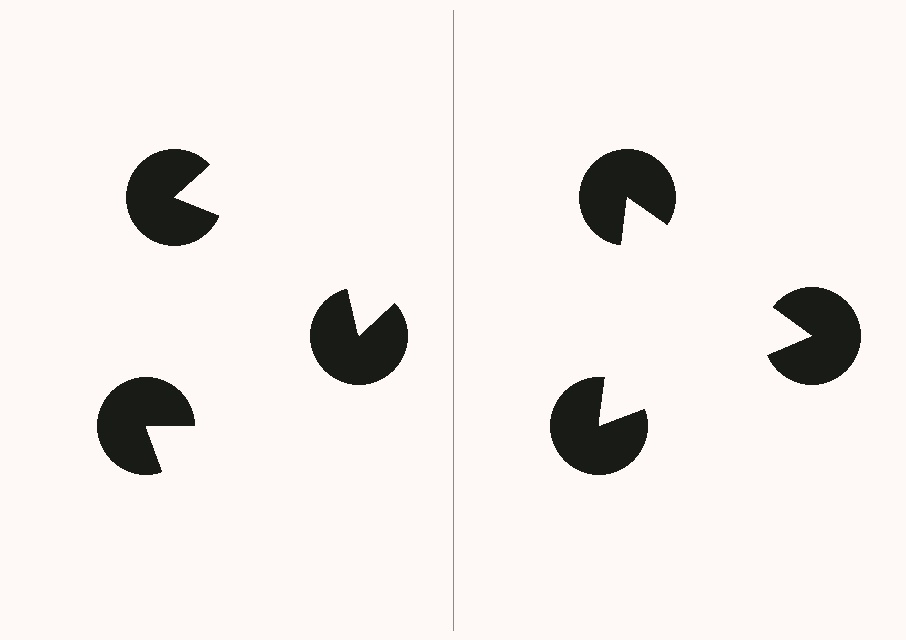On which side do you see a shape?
An illusory triangle appears on the right side. On the left side the wedge cuts are rotated, so no coherent shape forms.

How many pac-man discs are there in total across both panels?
6 — 3 on each side.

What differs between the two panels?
The pac-man discs are positioned identically on both sides; only the wedge orientations differ. On the right they align to a triangle; on the left they are misaligned.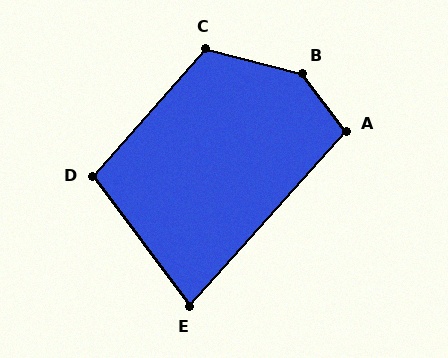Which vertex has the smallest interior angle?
E, at approximately 79 degrees.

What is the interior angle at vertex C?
Approximately 117 degrees (obtuse).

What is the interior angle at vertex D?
Approximately 102 degrees (obtuse).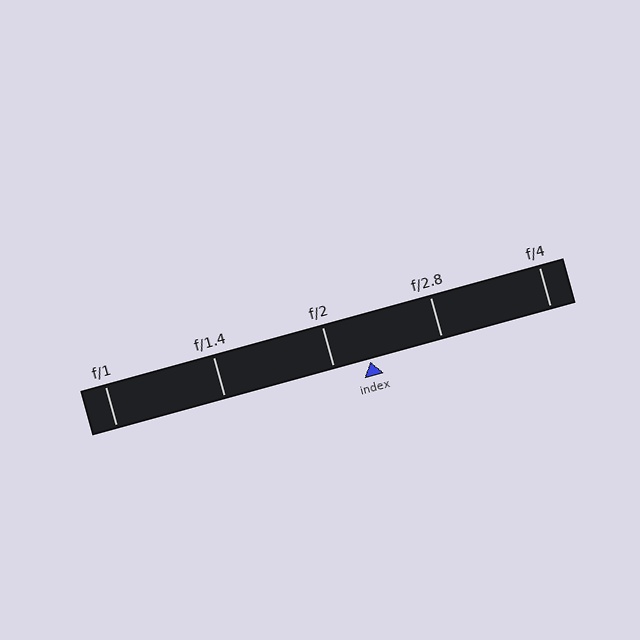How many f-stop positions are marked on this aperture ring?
There are 5 f-stop positions marked.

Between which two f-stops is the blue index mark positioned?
The index mark is between f/2 and f/2.8.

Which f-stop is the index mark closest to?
The index mark is closest to f/2.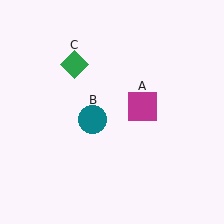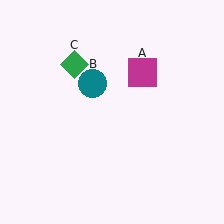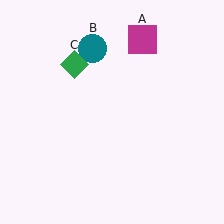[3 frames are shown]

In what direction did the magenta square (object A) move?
The magenta square (object A) moved up.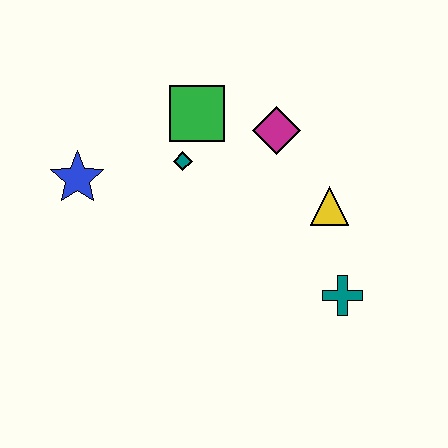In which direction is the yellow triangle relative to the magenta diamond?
The yellow triangle is below the magenta diamond.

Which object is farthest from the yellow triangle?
The blue star is farthest from the yellow triangle.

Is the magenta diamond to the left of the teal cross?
Yes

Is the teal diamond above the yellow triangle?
Yes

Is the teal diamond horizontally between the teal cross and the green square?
No